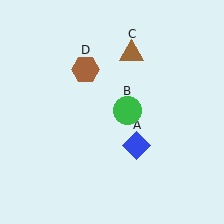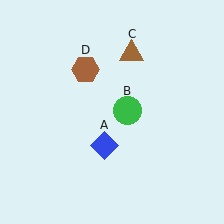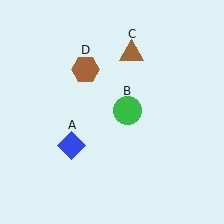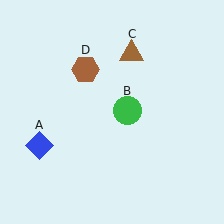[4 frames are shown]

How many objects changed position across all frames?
1 object changed position: blue diamond (object A).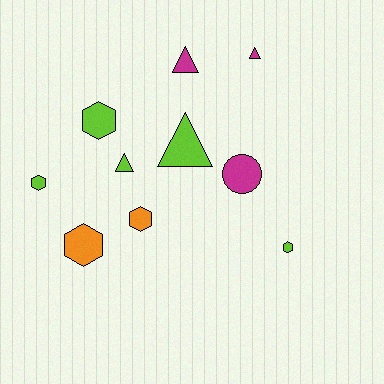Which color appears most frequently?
Lime, with 5 objects.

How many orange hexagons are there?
There are 2 orange hexagons.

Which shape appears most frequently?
Hexagon, with 5 objects.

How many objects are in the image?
There are 10 objects.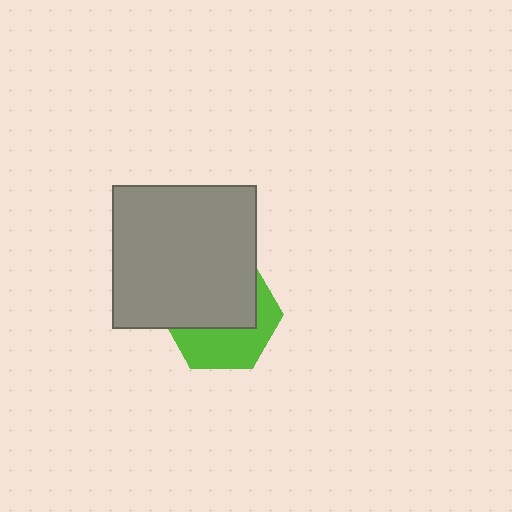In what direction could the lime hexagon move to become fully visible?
The lime hexagon could move down. That would shift it out from behind the gray square entirely.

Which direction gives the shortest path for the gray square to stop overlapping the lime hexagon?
Moving up gives the shortest separation.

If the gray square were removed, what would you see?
You would see the complete lime hexagon.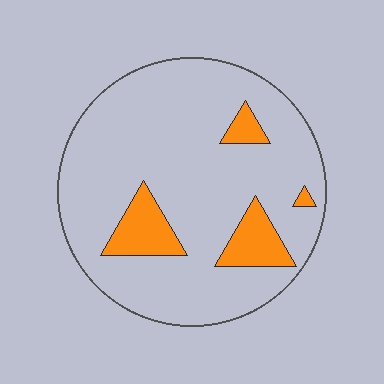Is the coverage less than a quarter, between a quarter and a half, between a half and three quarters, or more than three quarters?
Less than a quarter.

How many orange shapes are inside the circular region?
4.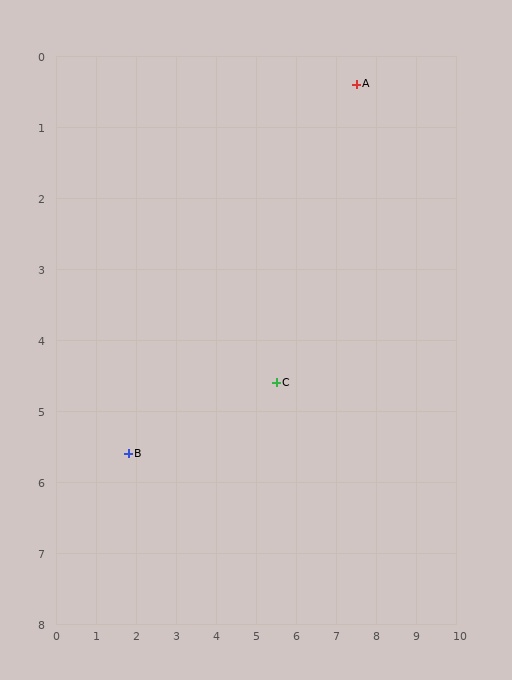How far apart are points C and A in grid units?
Points C and A are about 4.7 grid units apart.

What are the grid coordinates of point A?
Point A is at approximately (7.5, 0.4).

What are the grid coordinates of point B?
Point B is at approximately (1.8, 5.6).